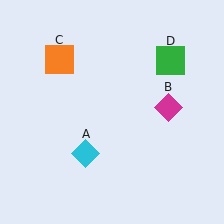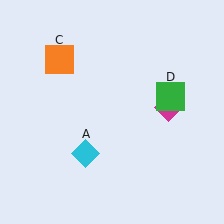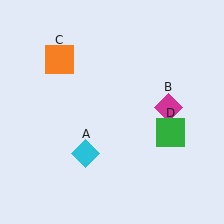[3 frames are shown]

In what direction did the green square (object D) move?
The green square (object D) moved down.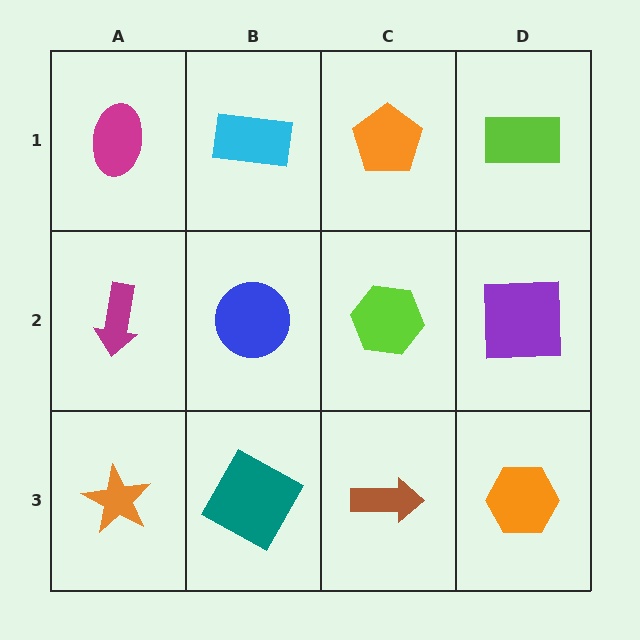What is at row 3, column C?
A brown arrow.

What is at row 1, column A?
A magenta ellipse.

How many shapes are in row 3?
4 shapes.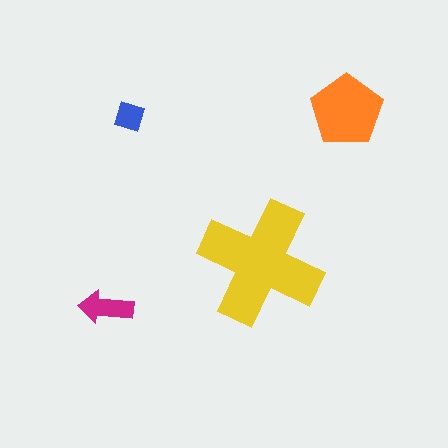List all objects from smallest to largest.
The blue diamond, the magenta arrow, the orange pentagon, the yellow cross.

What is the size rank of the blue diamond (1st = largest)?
4th.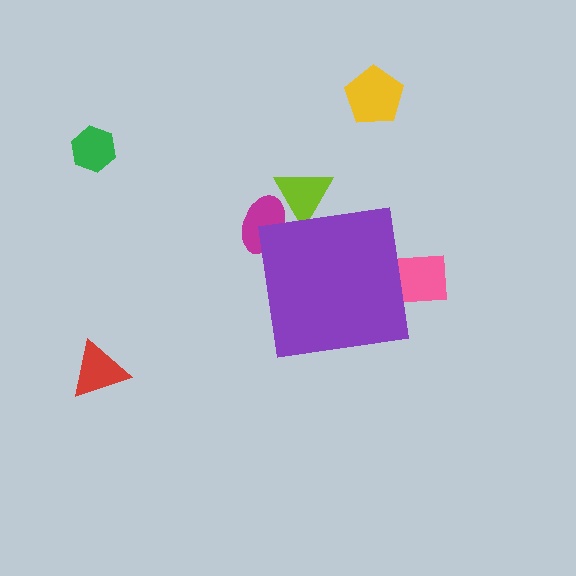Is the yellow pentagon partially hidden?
No, the yellow pentagon is fully visible.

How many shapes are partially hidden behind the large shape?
3 shapes are partially hidden.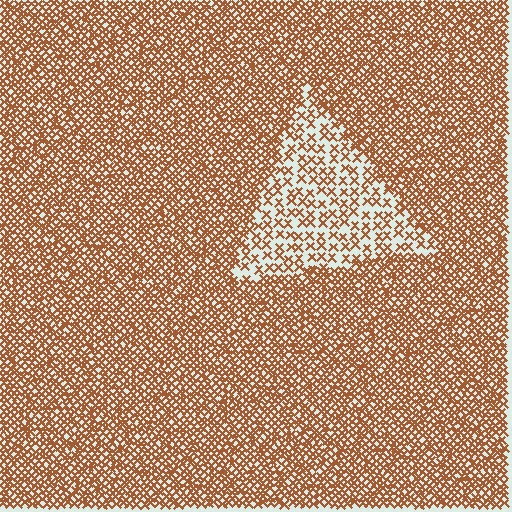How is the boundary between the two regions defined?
The boundary is defined by a change in element density (approximately 2.4x ratio). All elements are the same color, size, and shape.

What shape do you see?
I see a triangle.